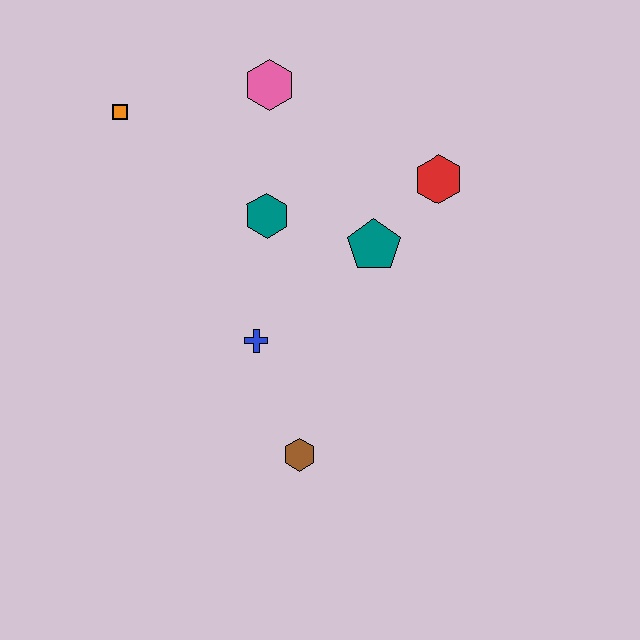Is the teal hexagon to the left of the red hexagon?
Yes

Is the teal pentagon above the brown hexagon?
Yes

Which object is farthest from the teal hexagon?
The brown hexagon is farthest from the teal hexagon.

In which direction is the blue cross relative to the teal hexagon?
The blue cross is below the teal hexagon.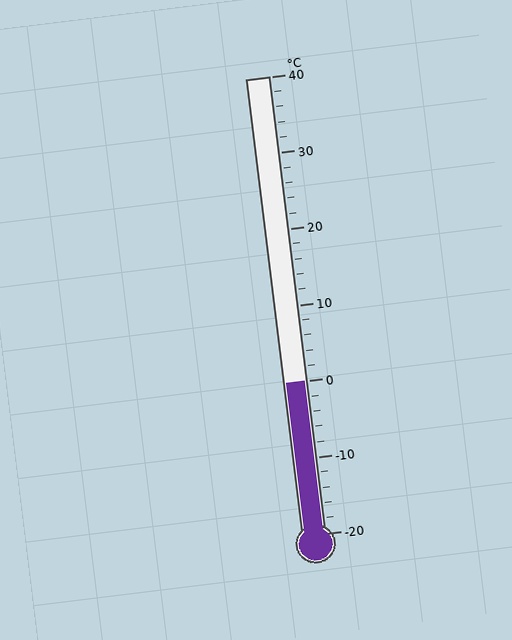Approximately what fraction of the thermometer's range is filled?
The thermometer is filled to approximately 35% of its range.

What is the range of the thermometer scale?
The thermometer scale ranges from -20°C to 40°C.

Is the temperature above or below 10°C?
The temperature is below 10°C.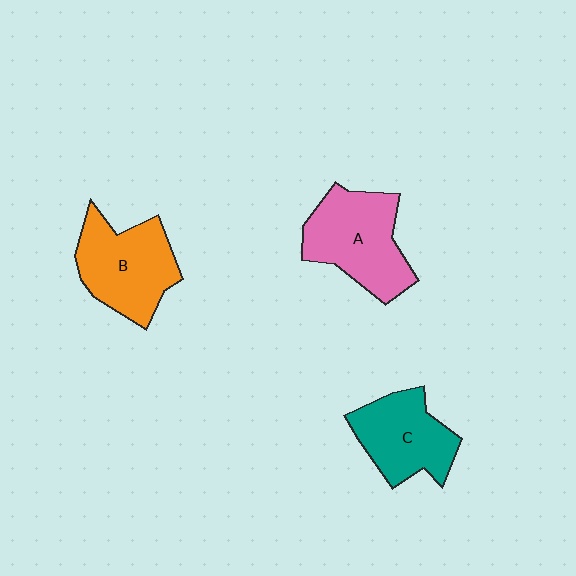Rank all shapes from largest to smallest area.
From largest to smallest: A (pink), B (orange), C (teal).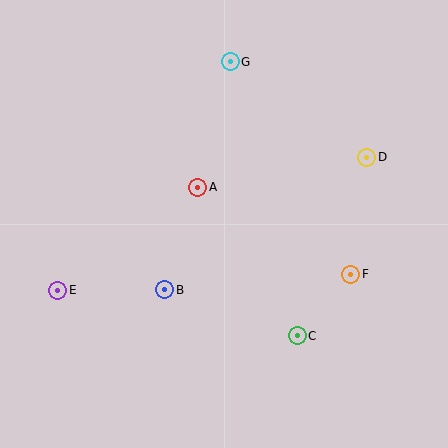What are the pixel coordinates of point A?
Point A is at (198, 187).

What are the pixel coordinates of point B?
Point B is at (165, 290).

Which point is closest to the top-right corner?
Point D is closest to the top-right corner.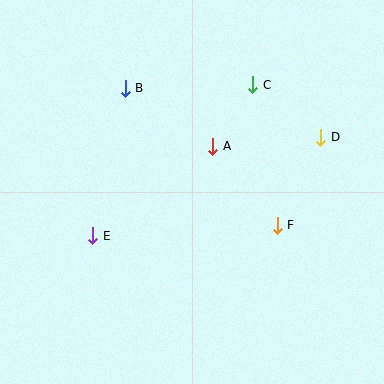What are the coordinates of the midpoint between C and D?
The midpoint between C and D is at (287, 111).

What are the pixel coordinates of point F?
Point F is at (277, 225).